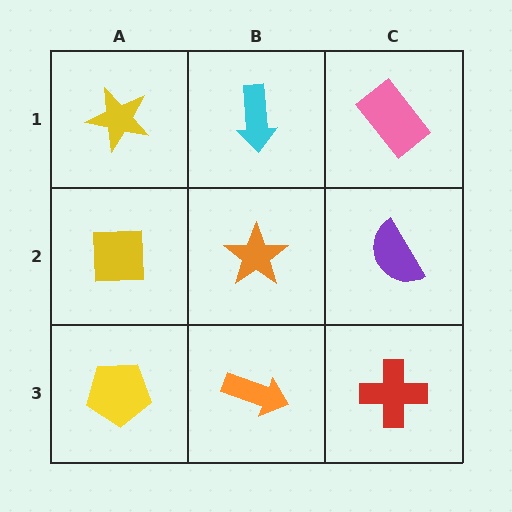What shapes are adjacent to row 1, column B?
An orange star (row 2, column B), a yellow star (row 1, column A), a pink rectangle (row 1, column C).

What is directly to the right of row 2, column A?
An orange star.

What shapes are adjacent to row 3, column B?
An orange star (row 2, column B), a yellow pentagon (row 3, column A), a red cross (row 3, column C).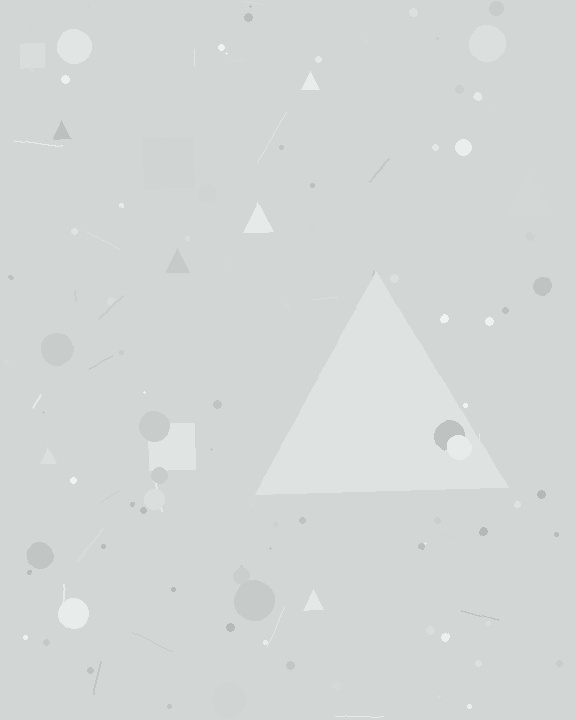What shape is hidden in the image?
A triangle is hidden in the image.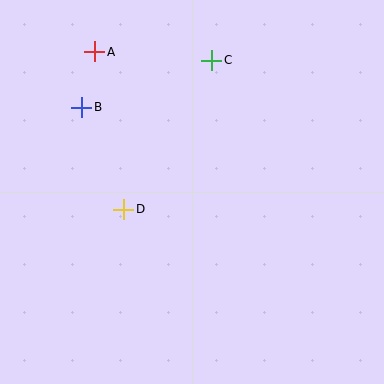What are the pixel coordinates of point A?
Point A is at (95, 52).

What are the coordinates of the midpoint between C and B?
The midpoint between C and B is at (147, 84).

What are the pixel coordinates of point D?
Point D is at (124, 209).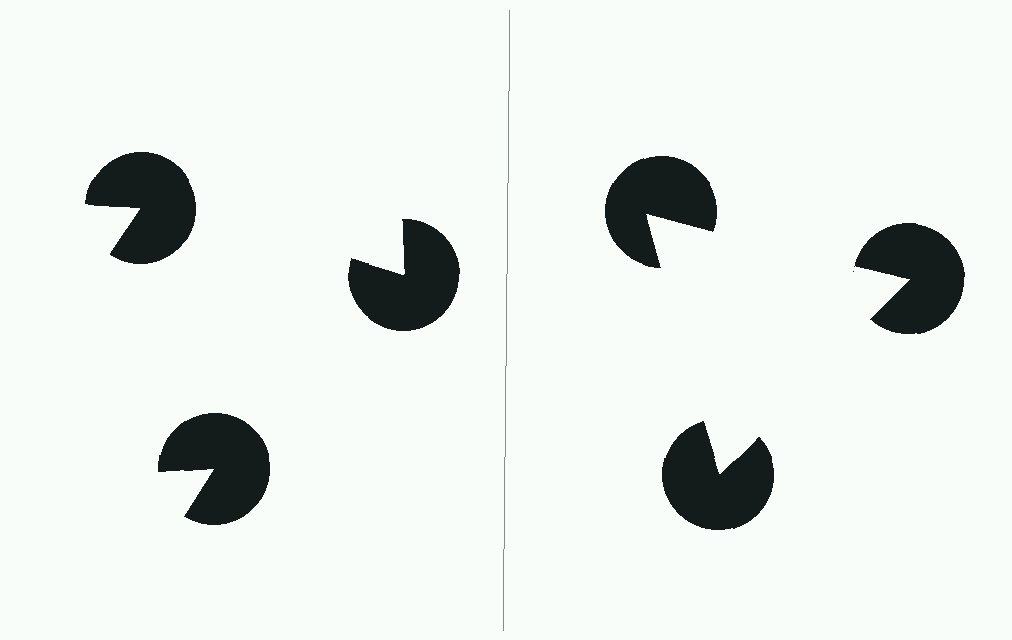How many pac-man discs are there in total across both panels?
6 — 3 on each side.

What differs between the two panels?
The pac-man discs are positioned identically on both sides; only the wedge orientations differ. On the right they align to a triangle; on the left they are misaligned.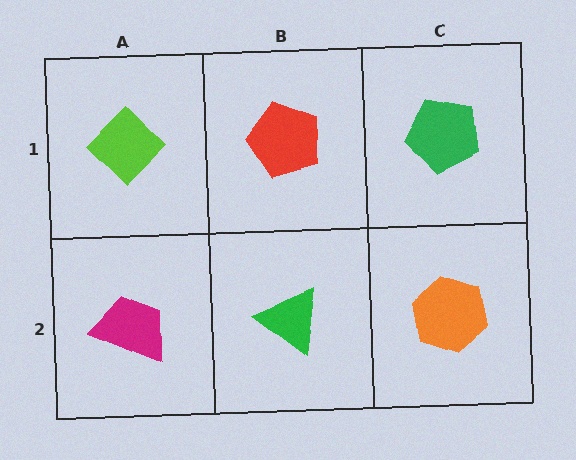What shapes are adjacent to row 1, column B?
A green triangle (row 2, column B), a lime diamond (row 1, column A), a green pentagon (row 1, column C).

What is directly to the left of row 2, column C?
A green triangle.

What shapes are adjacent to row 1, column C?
An orange hexagon (row 2, column C), a red pentagon (row 1, column B).